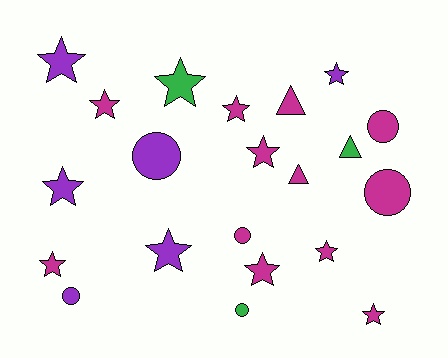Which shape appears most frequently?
Star, with 12 objects.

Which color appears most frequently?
Magenta, with 12 objects.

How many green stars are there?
There is 1 green star.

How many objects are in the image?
There are 21 objects.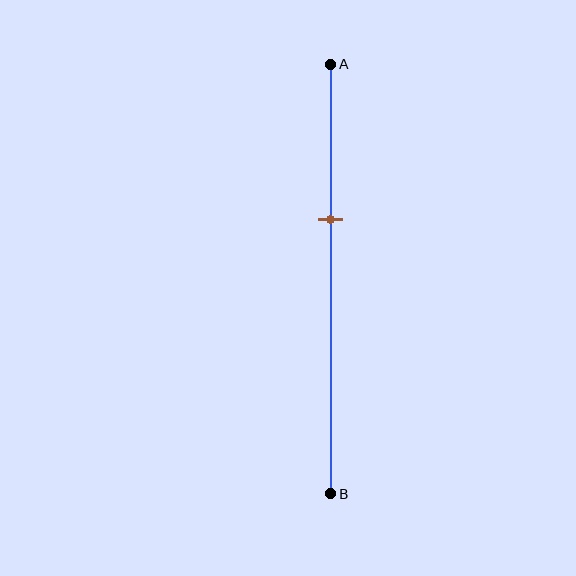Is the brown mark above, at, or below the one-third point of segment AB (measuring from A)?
The brown mark is approximately at the one-third point of segment AB.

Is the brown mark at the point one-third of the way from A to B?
Yes, the mark is approximately at the one-third point.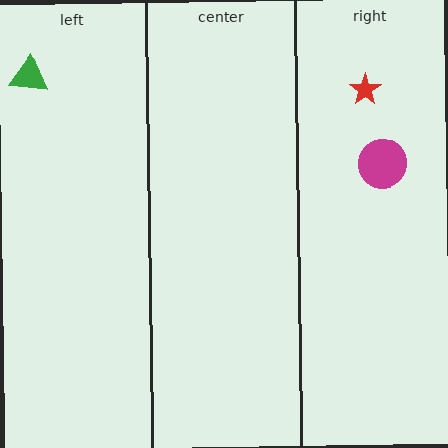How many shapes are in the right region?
2.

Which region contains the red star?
The right region.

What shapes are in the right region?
The magenta circle, the red star.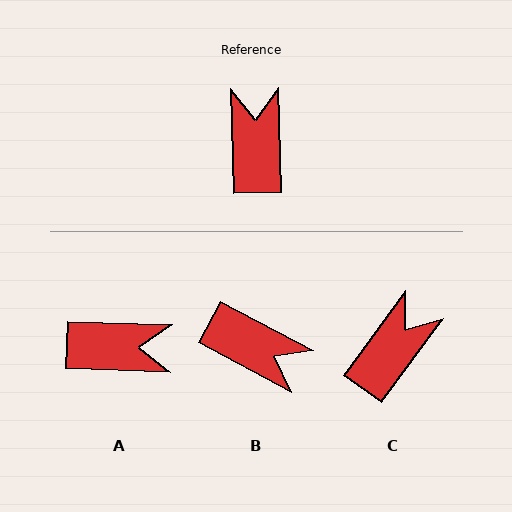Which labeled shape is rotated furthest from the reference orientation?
B, about 120 degrees away.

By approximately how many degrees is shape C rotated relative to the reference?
Approximately 38 degrees clockwise.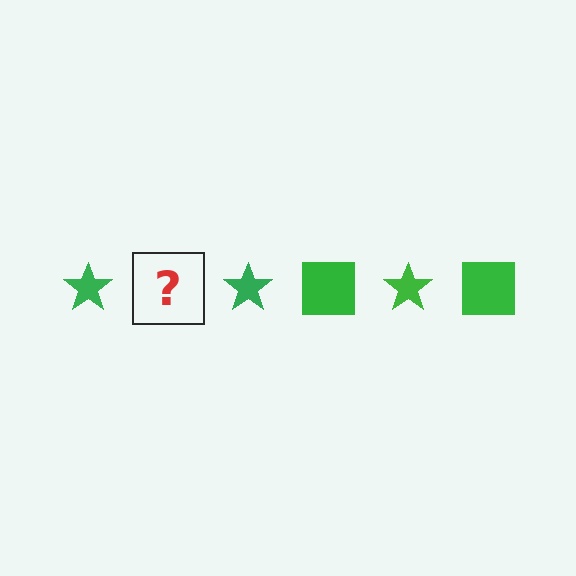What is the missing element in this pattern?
The missing element is a green square.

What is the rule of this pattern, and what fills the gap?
The rule is that the pattern cycles through star, square shapes in green. The gap should be filled with a green square.